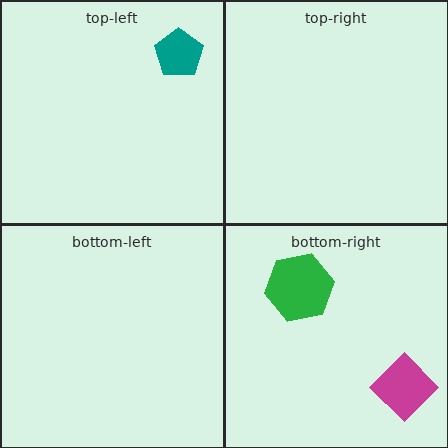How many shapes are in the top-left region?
1.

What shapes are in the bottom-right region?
The green hexagon, the magenta diamond.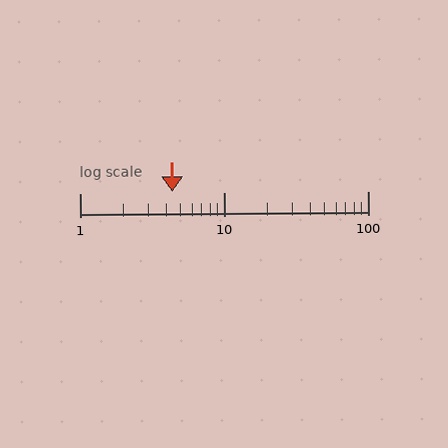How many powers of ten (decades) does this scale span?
The scale spans 2 decades, from 1 to 100.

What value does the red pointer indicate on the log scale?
The pointer indicates approximately 4.4.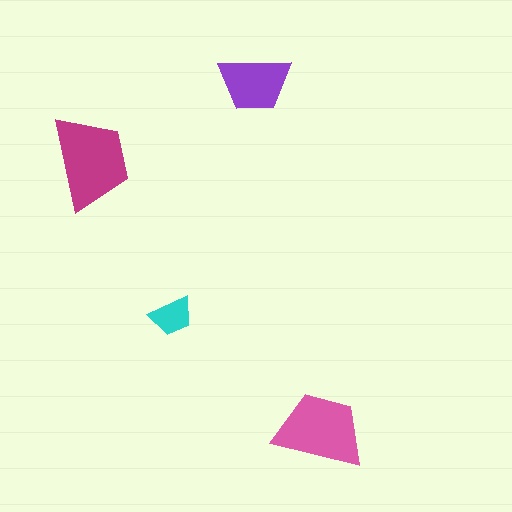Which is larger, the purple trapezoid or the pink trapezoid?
The pink one.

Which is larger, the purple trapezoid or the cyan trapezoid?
The purple one.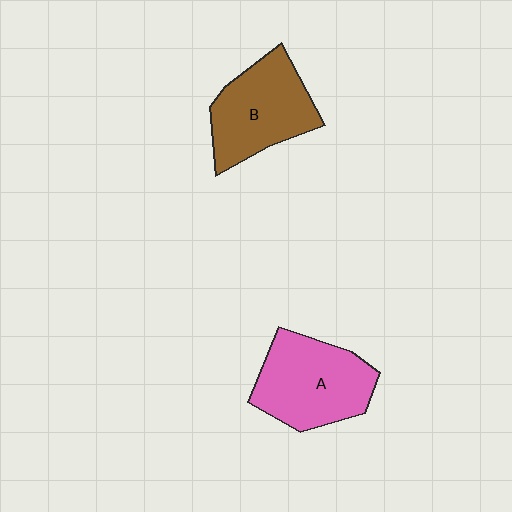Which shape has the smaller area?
Shape B (brown).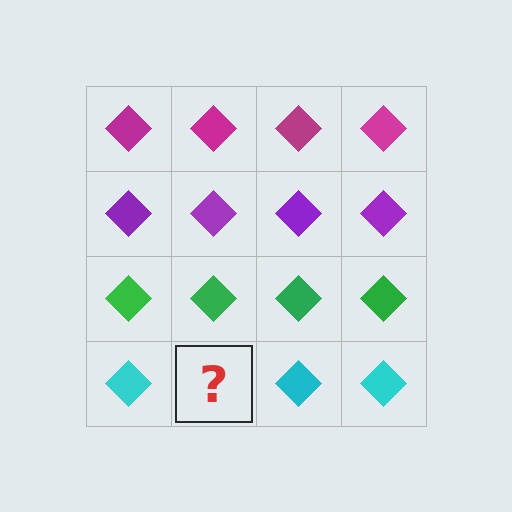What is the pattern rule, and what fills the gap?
The rule is that each row has a consistent color. The gap should be filled with a cyan diamond.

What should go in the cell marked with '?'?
The missing cell should contain a cyan diamond.